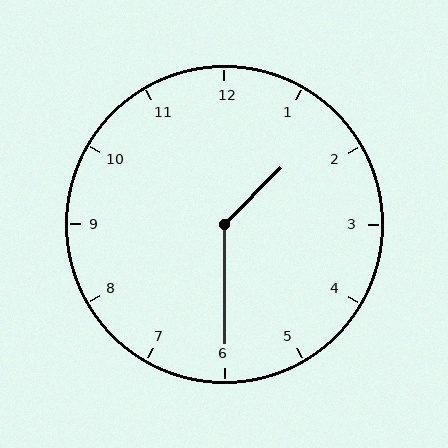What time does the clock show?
1:30.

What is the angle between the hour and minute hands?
Approximately 135 degrees.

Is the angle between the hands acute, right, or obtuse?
It is obtuse.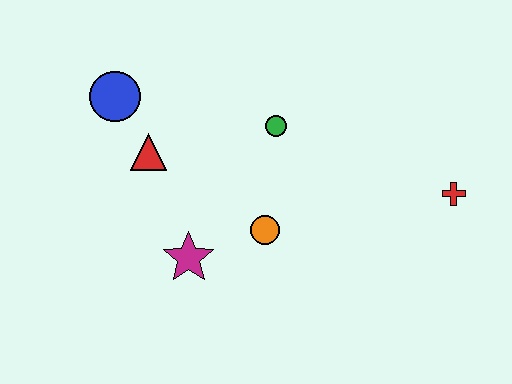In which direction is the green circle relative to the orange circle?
The green circle is above the orange circle.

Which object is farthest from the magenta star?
The red cross is farthest from the magenta star.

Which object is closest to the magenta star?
The orange circle is closest to the magenta star.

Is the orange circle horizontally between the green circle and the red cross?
No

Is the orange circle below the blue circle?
Yes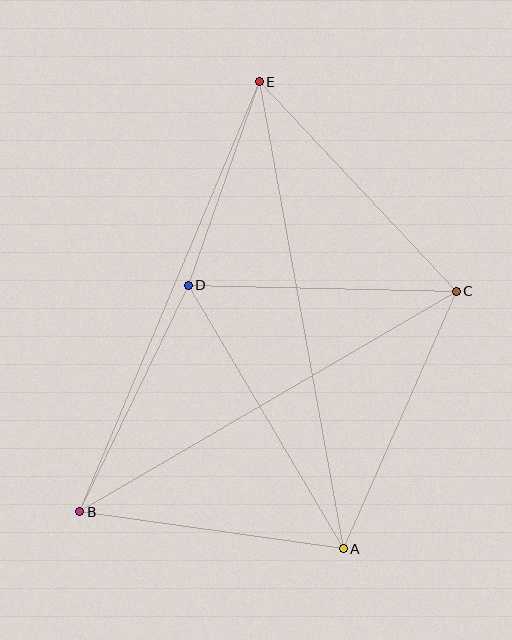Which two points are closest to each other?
Points D and E are closest to each other.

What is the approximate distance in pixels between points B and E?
The distance between B and E is approximately 466 pixels.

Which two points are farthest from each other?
Points A and E are farthest from each other.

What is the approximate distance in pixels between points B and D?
The distance between B and D is approximately 251 pixels.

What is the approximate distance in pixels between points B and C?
The distance between B and C is approximately 437 pixels.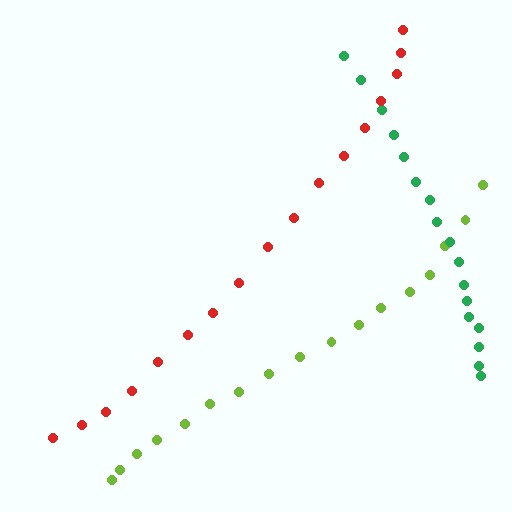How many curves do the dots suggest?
There are 3 distinct paths.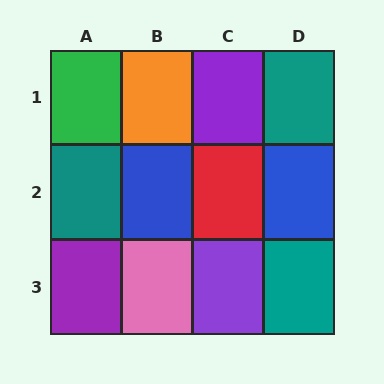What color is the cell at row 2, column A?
Teal.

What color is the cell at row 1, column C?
Purple.